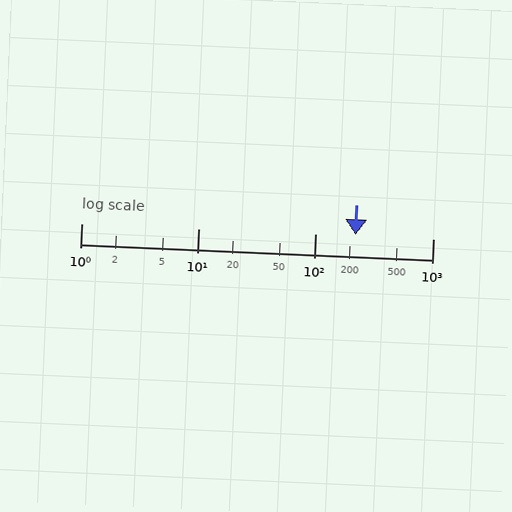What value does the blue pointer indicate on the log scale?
The pointer indicates approximately 220.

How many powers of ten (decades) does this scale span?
The scale spans 3 decades, from 1 to 1000.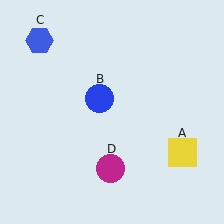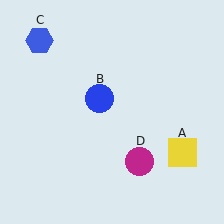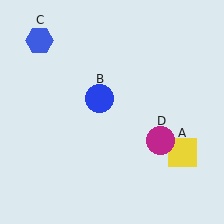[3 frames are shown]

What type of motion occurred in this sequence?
The magenta circle (object D) rotated counterclockwise around the center of the scene.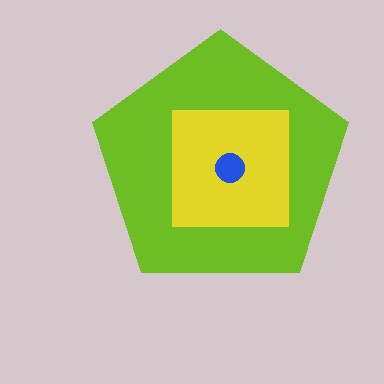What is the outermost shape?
The lime pentagon.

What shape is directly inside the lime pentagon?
The yellow square.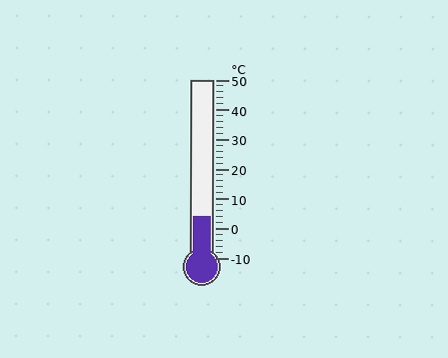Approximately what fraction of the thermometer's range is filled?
The thermometer is filled to approximately 25% of its range.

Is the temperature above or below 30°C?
The temperature is below 30°C.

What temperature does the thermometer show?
The thermometer shows approximately 4°C.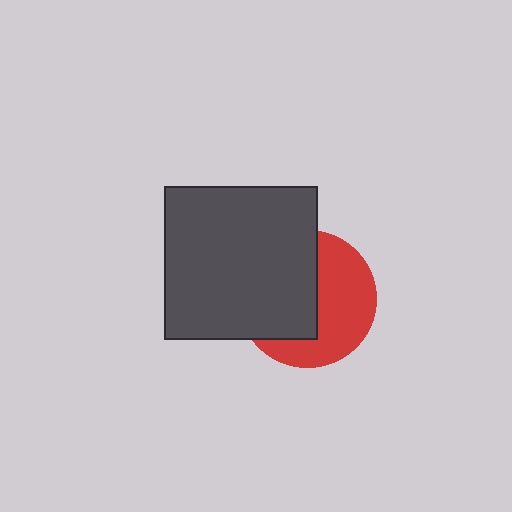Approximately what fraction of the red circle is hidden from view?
Roughly 50% of the red circle is hidden behind the dark gray square.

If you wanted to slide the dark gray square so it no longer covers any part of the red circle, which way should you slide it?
Slide it left — that is the most direct way to separate the two shapes.